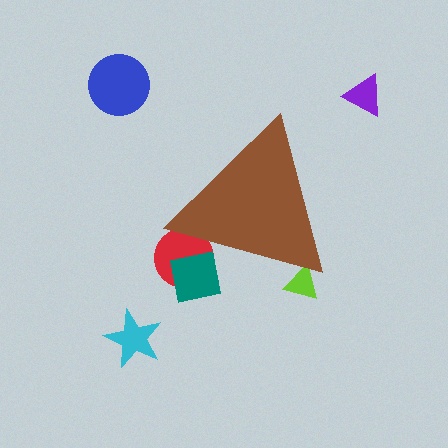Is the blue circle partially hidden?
No, the blue circle is fully visible.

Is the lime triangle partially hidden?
Yes, the lime triangle is partially hidden behind the brown triangle.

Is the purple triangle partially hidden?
No, the purple triangle is fully visible.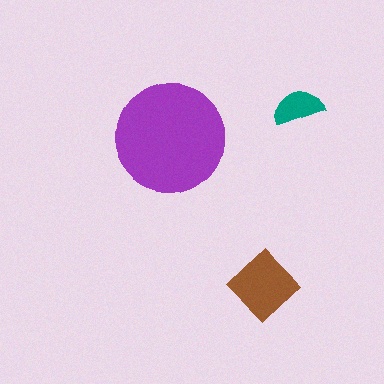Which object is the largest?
The purple circle.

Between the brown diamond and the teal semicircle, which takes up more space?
The brown diamond.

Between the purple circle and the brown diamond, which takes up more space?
The purple circle.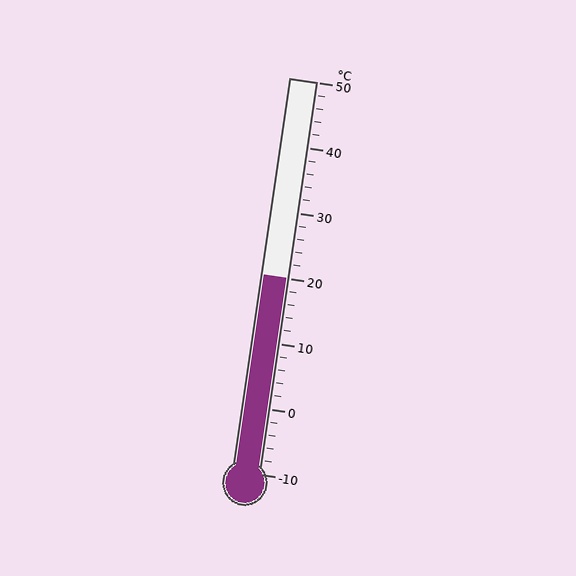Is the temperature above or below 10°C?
The temperature is above 10°C.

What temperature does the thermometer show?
The thermometer shows approximately 20°C.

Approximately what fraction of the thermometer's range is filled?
The thermometer is filled to approximately 50% of its range.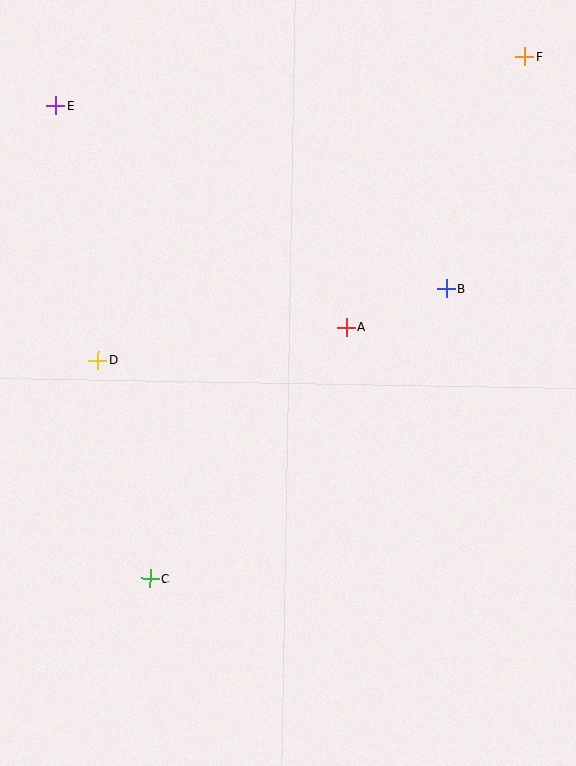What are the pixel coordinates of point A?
Point A is at (346, 327).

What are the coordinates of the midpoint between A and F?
The midpoint between A and F is at (435, 192).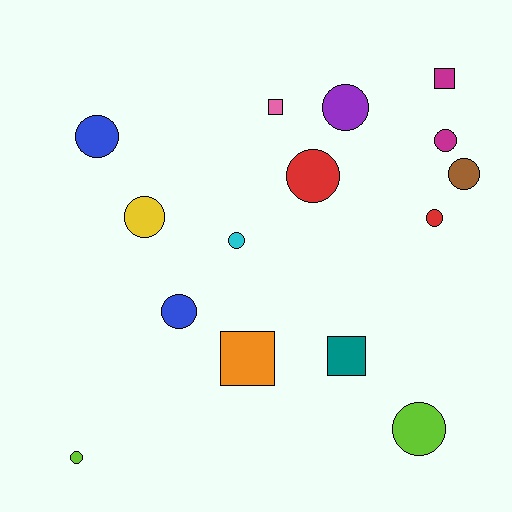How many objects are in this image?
There are 15 objects.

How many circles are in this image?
There are 11 circles.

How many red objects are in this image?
There are 2 red objects.